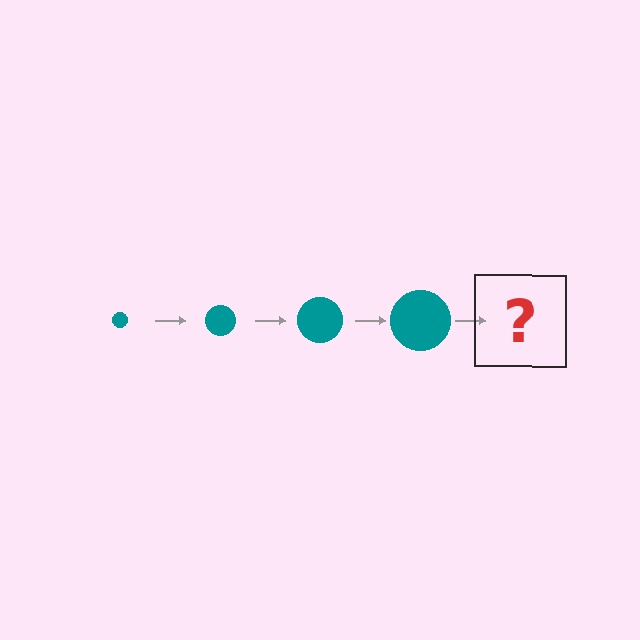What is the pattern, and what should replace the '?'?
The pattern is that the circle gets progressively larger each step. The '?' should be a teal circle, larger than the previous one.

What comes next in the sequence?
The next element should be a teal circle, larger than the previous one.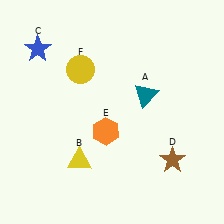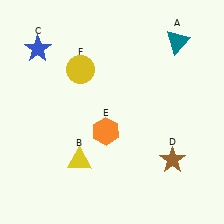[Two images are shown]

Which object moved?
The teal triangle (A) moved up.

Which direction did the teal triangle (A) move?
The teal triangle (A) moved up.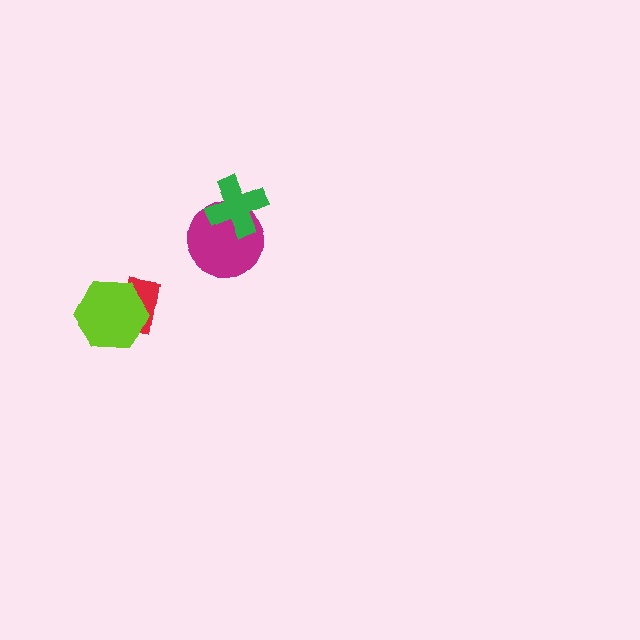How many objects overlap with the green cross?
1 object overlaps with the green cross.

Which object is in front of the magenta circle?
The green cross is in front of the magenta circle.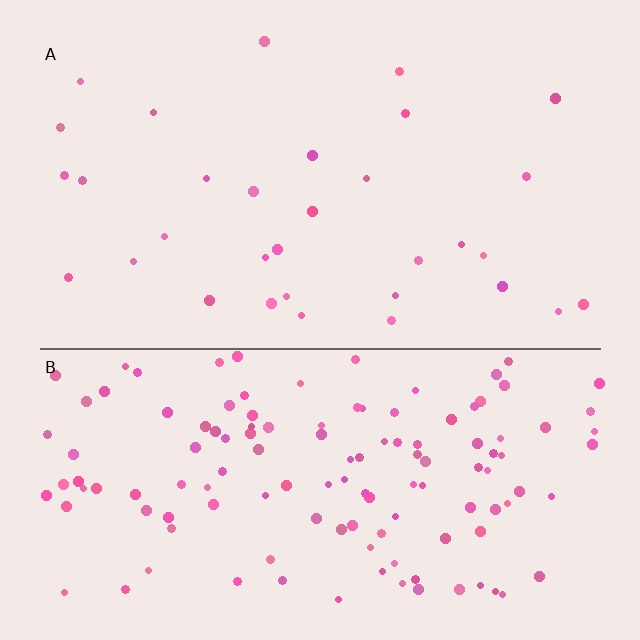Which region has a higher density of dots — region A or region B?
B (the bottom).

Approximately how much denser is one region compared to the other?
Approximately 4.0× — region B over region A.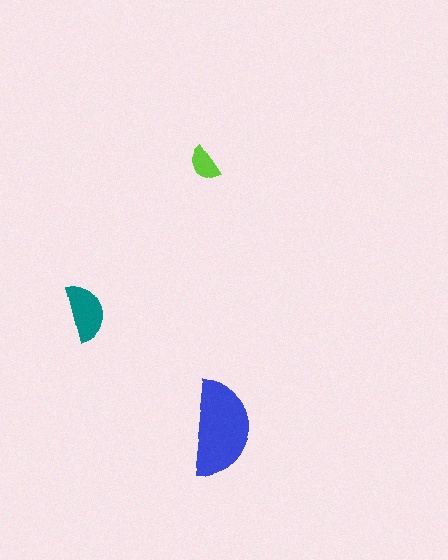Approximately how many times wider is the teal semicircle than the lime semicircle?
About 1.5 times wider.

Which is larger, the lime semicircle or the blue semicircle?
The blue one.